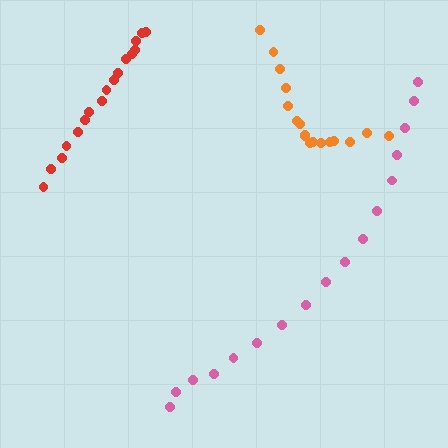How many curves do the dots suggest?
There are 3 distinct paths.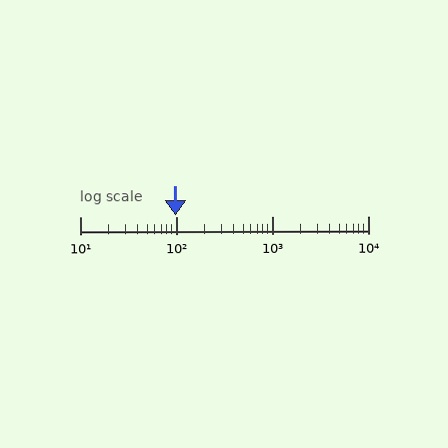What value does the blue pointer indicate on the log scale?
The pointer indicates approximately 99.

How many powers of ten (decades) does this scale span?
The scale spans 3 decades, from 10 to 10000.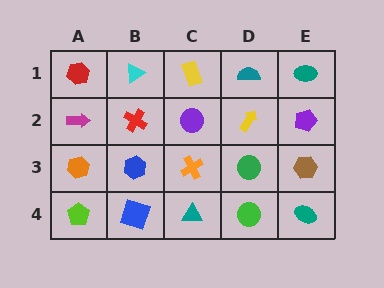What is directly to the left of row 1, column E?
A teal semicircle.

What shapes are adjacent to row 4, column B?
A blue hexagon (row 3, column B), a lime pentagon (row 4, column A), a teal triangle (row 4, column C).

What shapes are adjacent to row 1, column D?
A yellow arrow (row 2, column D), a yellow rectangle (row 1, column C), a teal ellipse (row 1, column E).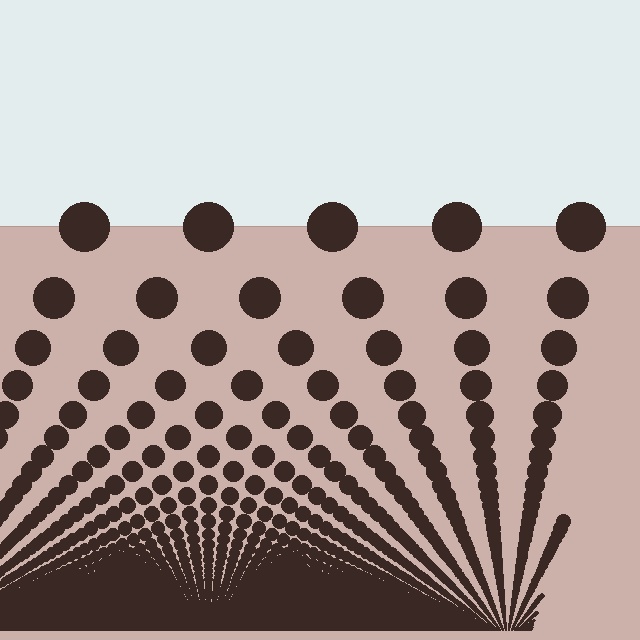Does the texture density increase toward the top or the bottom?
Density increases toward the bottom.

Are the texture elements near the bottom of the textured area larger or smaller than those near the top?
Smaller. The gradient is inverted — elements near the bottom are smaller and denser.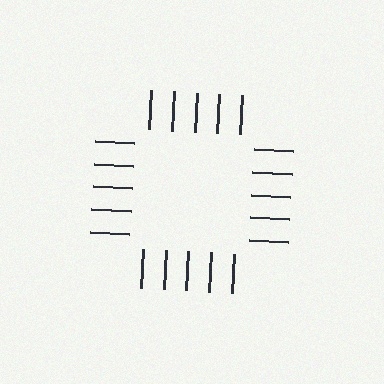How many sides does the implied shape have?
4 sides — the line-ends trace a square.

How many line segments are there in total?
20 — 5 along each of the 4 edges.